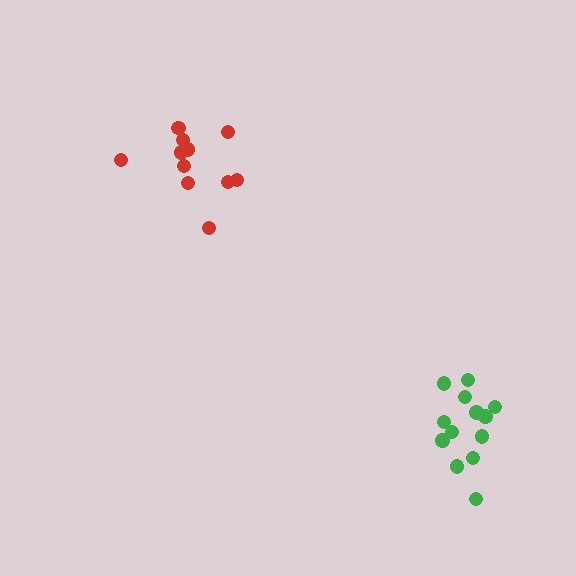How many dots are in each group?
Group 1: 13 dots, Group 2: 11 dots (24 total).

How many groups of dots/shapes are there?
There are 2 groups.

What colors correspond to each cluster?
The clusters are colored: green, red.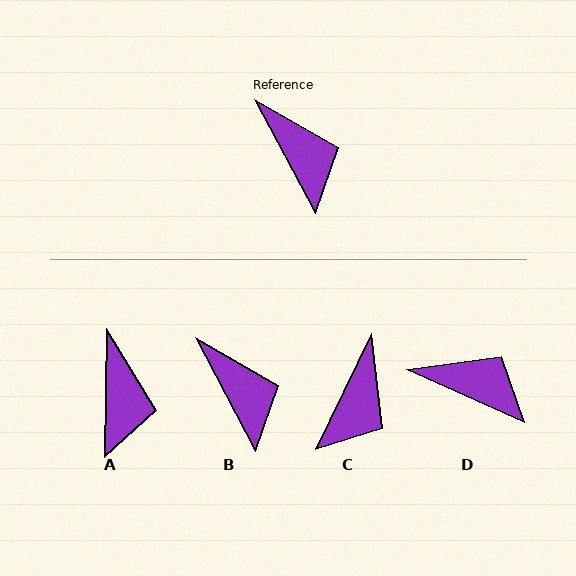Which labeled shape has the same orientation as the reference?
B.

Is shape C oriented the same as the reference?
No, it is off by about 54 degrees.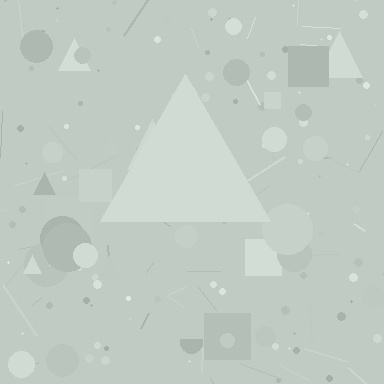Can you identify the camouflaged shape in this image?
The camouflaged shape is a triangle.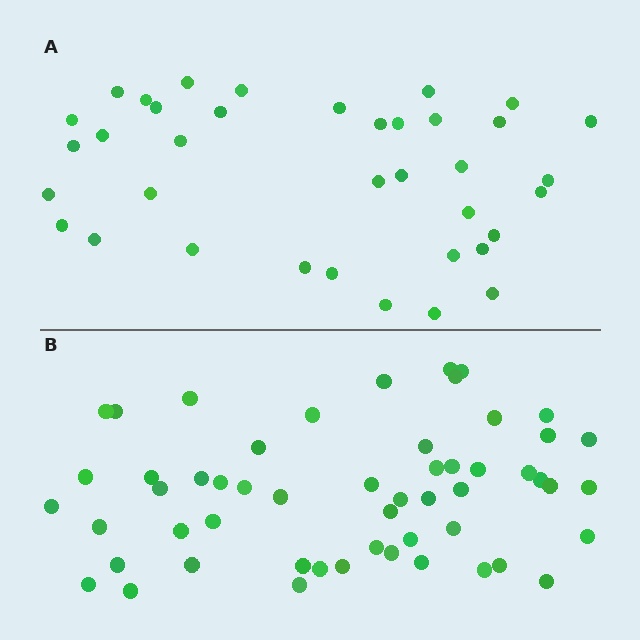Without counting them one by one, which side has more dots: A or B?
Region B (the bottom region) has more dots.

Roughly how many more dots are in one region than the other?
Region B has approximately 15 more dots than region A.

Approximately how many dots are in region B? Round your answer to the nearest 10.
About 50 dots. (The exact count is 54, which rounds to 50.)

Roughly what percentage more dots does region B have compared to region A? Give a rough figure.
About 45% more.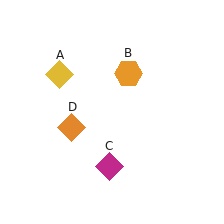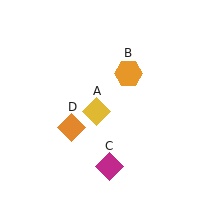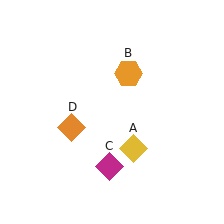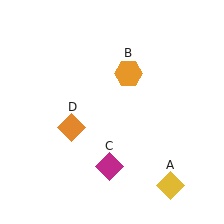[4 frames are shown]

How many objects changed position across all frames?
1 object changed position: yellow diamond (object A).